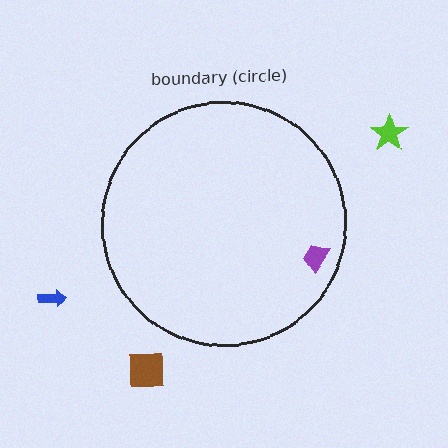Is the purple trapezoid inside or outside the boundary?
Inside.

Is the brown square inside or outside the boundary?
Outside.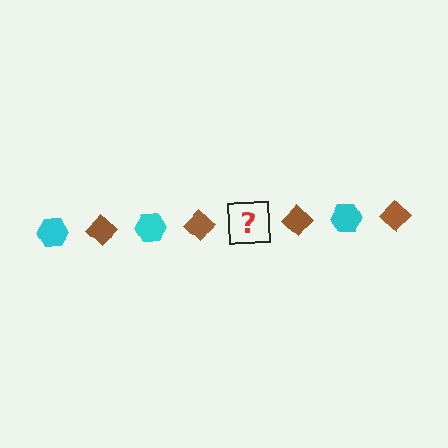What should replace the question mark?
The question mark should be replaced with a cyan hexagon.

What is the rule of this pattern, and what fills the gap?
The rule is that the pattern alternates between cyan hexagon and brown diamond. The gap should be filled with a cyan hexagon.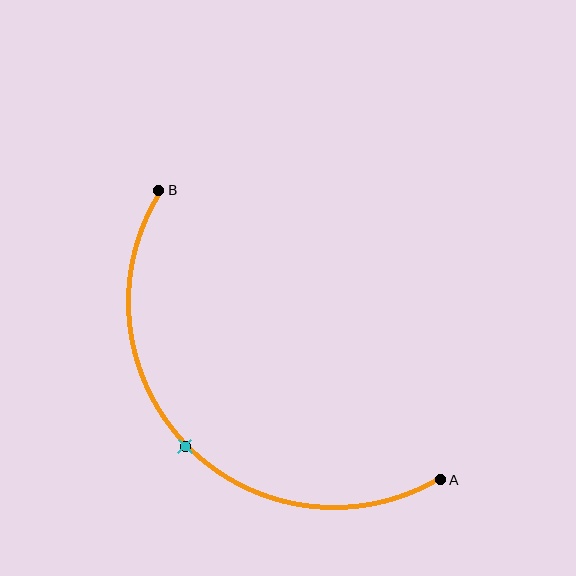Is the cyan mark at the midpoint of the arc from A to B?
Yes. The cyan mark lies on the arc at equal arc-length from both A and B — it is the arc midpoint.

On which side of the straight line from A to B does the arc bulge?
The arc bulges below and to the left of the straight line connecting A and B.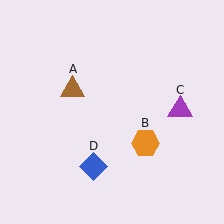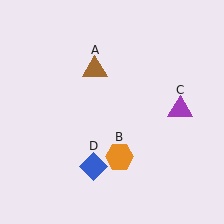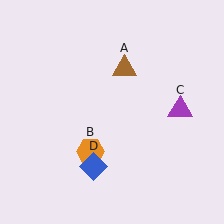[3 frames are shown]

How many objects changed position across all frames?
2 objects changed position: brown triangle (object A), orange hexagon (object B).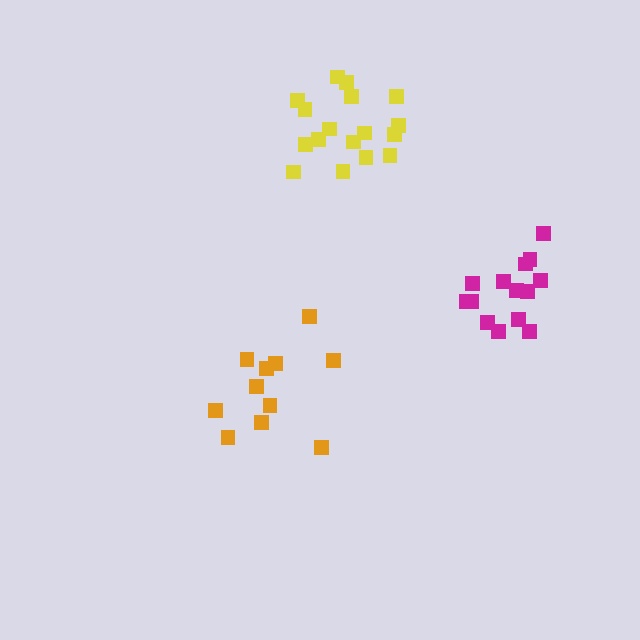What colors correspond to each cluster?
The clusters are colored: yellow, orange, magenta.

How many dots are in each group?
Group 1: 17 dots, Group 2: 11 dots, Group 3: 14 dots (42 total).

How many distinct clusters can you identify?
There are 3 distinct clusters.